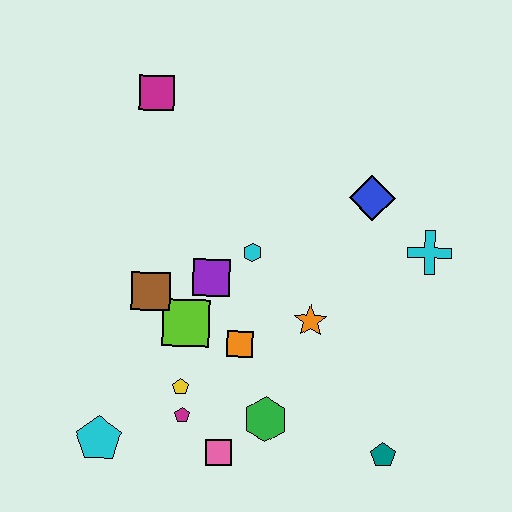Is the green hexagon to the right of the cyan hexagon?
Yes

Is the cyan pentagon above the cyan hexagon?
No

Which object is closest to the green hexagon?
The pink square is closest to the green hexagon.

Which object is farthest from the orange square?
The magenta square is farthest from the orange square.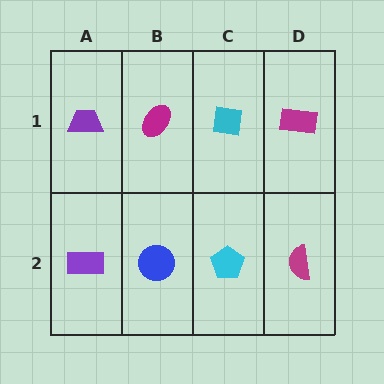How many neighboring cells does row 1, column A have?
2.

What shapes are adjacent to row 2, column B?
A magenta ellipse (row 1, column B), a purple rectangle (row 2, column A), a cyan pentagon (row 2, column C).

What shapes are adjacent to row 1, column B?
A blue circle (row 2, column B), a purple trapezoid (row 1, column A), a cyan square (row 1, column C).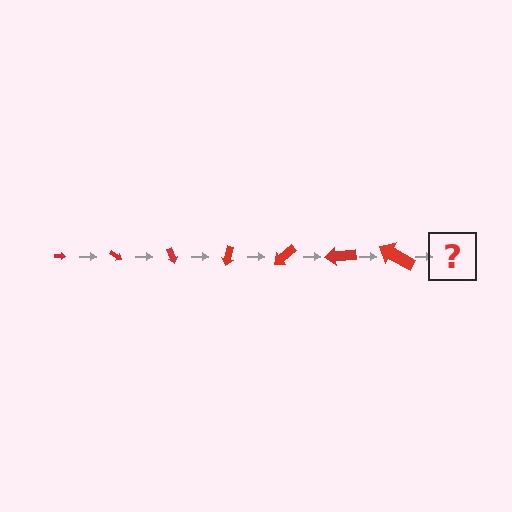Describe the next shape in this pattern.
It should be an arrow, larger than the previous one and rotated 245 degrees from the start.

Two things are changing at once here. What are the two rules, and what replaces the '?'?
The two rules are that the arrow grows larger each step and it rotates 35 degrees each step. The '?' should be an arrow, larger than the previous one and rotated 245 degrees from the start.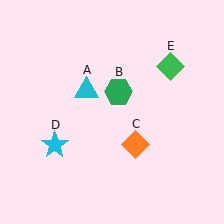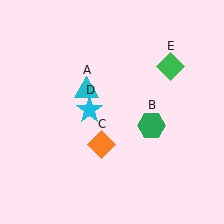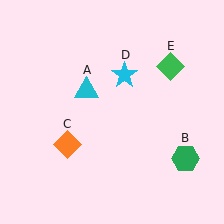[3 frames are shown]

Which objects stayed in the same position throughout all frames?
Cyan triangle (object A) and green diamond (object E) remained stationary.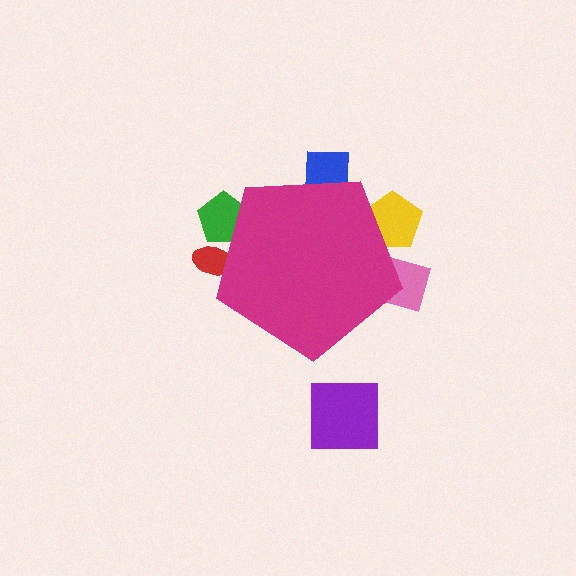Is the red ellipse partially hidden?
Yes, the red ellipse is partially hidden behind the magenta pentagon.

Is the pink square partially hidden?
Yes, the pink square is partially hidden behind the magenta pentagon.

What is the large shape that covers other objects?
A magenta pentagon.